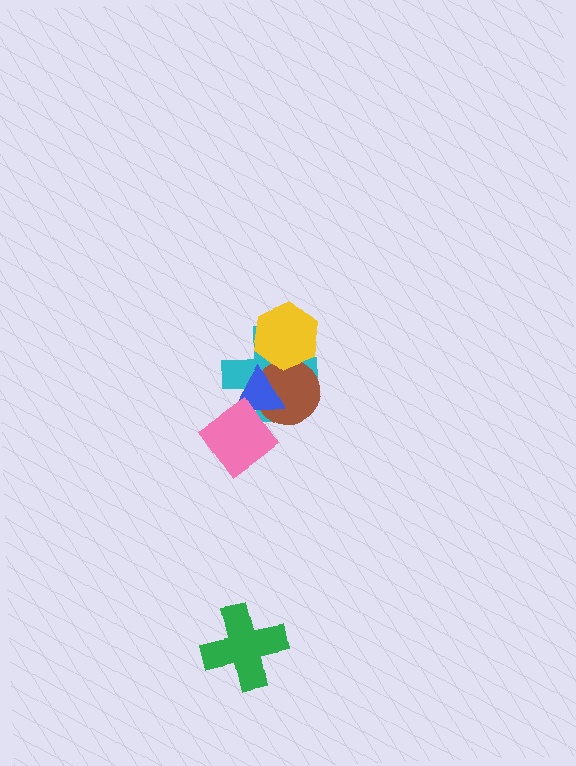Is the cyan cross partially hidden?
Yes, it is partially covered by another shape.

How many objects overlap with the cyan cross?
4 objects overlap with the cyan cross.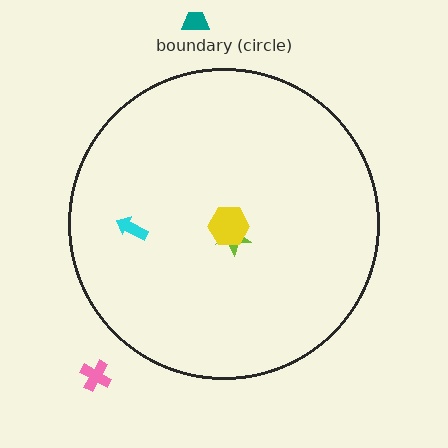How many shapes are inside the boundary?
3 inside, 2 outside.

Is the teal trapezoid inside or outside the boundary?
Outside.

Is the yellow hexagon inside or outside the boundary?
Inside.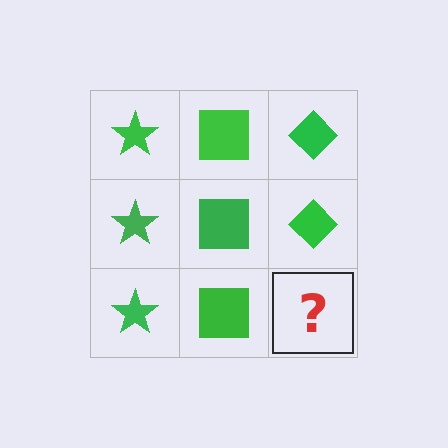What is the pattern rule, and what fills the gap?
The rule is that each column has a consistent shape. The gap should be filled with a green diamond.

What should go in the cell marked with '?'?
The missing cell should contain a green diamond.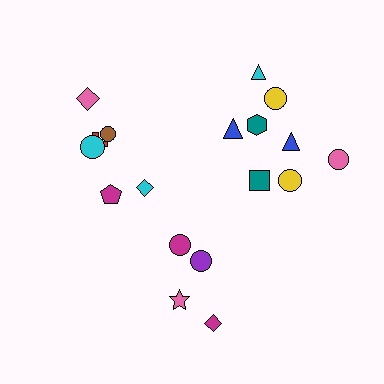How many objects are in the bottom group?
There are 4 objects.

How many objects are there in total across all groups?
There are 18 objects.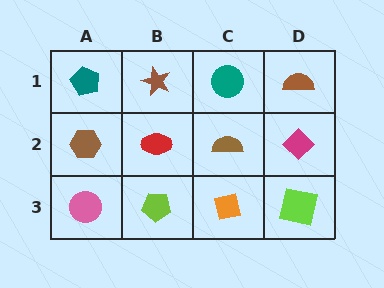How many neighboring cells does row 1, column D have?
2.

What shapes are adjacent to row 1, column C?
A brown semicircle (row 2, column C), a brown star (row 1, column B), a brown semicircle (row 1, column D).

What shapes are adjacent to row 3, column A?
A brown hexagon (row 2, column A), a lime pentagon (row 3, column B).